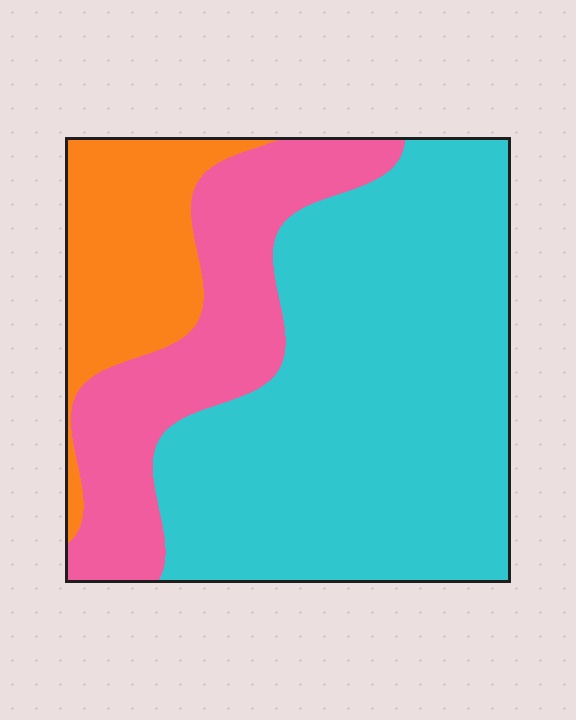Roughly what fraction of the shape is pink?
Pink covers about 25% of the shape.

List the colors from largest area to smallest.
From largest to smallest: cyan, pink, orange.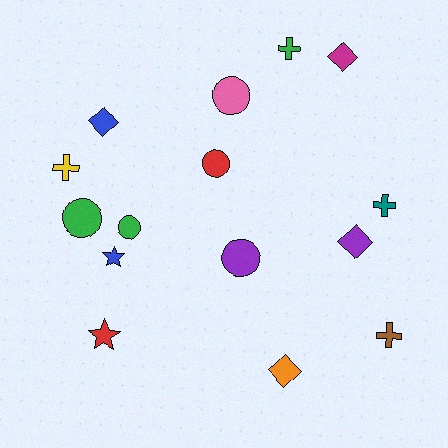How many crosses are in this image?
There are 4 crosses.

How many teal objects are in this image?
There is 1 teal object.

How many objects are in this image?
There are 15 objects.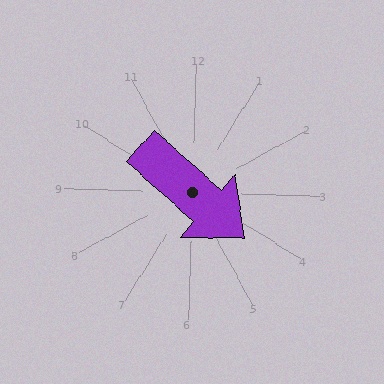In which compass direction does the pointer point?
Southeast.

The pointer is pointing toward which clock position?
Roughly 4 o'clock.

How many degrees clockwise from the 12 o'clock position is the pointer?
Approximately 130 degrees.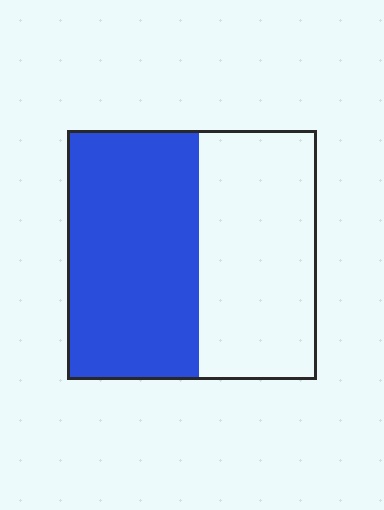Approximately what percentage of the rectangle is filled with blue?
Approximately 55%.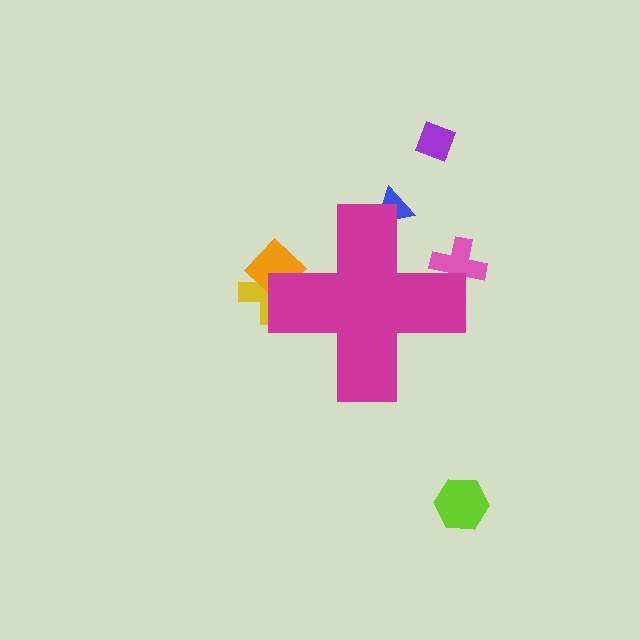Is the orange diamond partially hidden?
Yes, the orange diamond is partially hidden behind the magenta cross.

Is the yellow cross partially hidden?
Yes, the yellow cross is partially hidden behind the magenta cross.